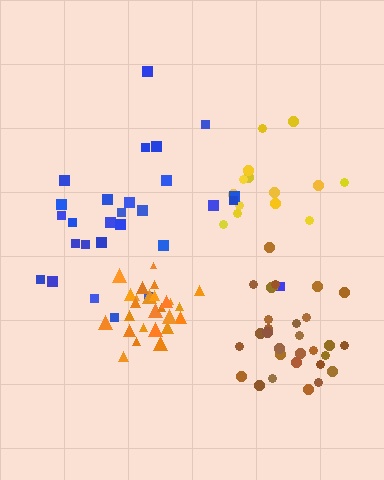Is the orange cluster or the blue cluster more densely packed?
Orange.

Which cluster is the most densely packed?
Orange.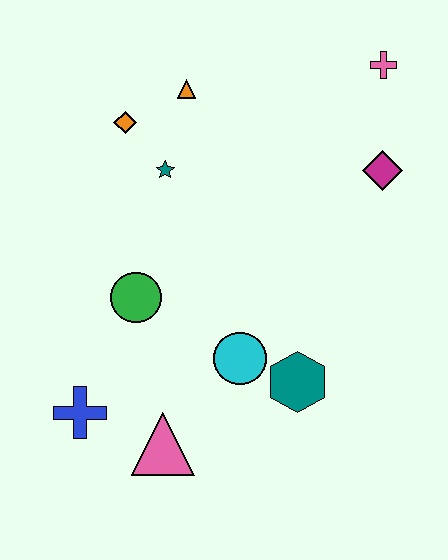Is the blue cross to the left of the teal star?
Yes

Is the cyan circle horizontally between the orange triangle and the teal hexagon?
Yes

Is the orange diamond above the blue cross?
Yes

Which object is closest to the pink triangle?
The blue cross is closest to the pink triangle.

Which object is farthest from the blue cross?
The pink cross is farthest from the blue cross.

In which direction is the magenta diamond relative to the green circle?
The magenta diamond is to the right of the green circle.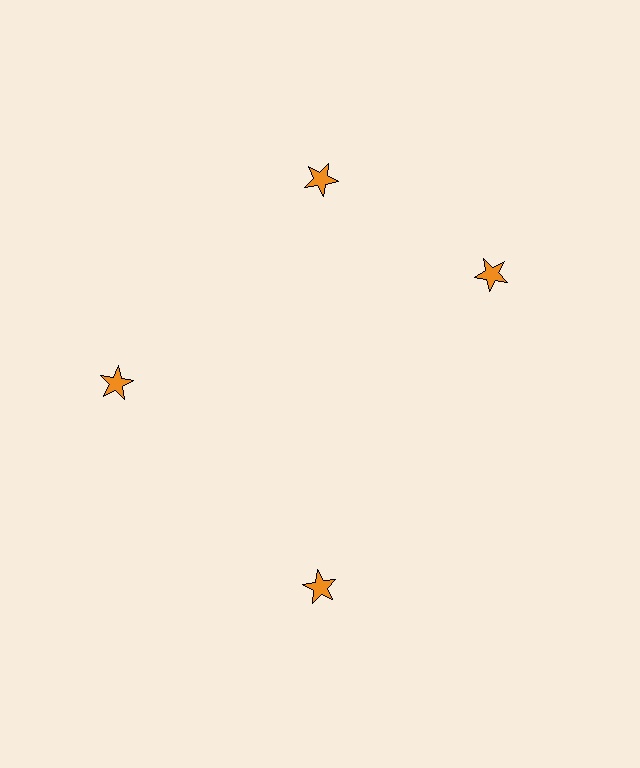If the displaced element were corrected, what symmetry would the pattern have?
It would have 4-fold rotational symmetry — the pattern would map onto itself every 90 degrees.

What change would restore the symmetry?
The symmetry would be restored by rotating it back into even spacing with its neighbors so that all 4 stars sit at equal angles and equal distance from the center.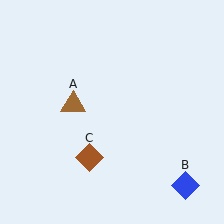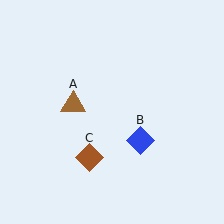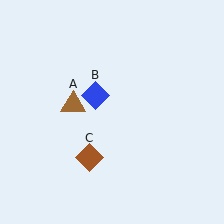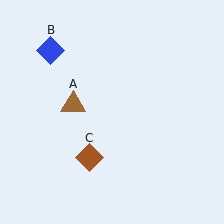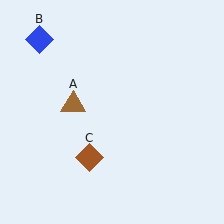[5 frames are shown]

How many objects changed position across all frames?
1 object changed position: blue diamond (object B).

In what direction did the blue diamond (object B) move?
The blue diamond (object B) moved up and to the left.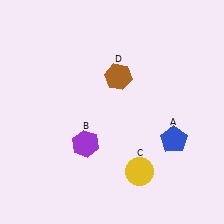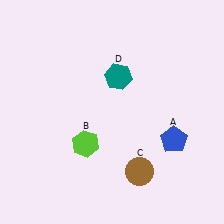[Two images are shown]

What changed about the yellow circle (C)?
In Image 1, C is yellow. In Image 2, it changed to brown.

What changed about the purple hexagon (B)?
In Image 1, B is purple. In Image 2, it changed to lime.